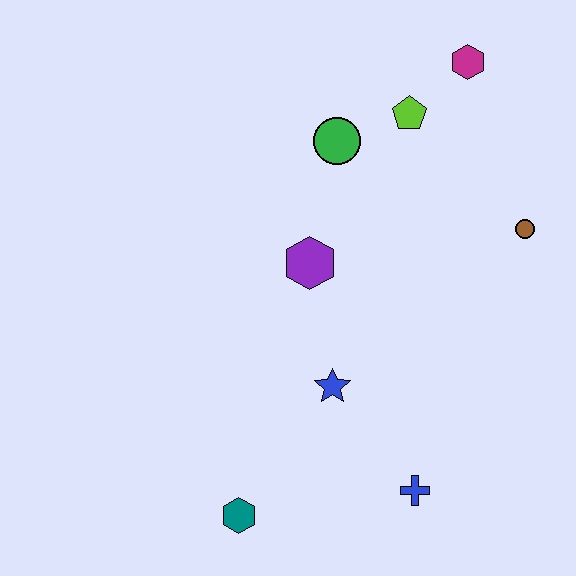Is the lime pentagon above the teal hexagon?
Yes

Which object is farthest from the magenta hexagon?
The teal hexagon is farthest from the magenta hexagon.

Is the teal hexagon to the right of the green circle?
No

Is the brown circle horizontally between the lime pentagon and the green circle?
No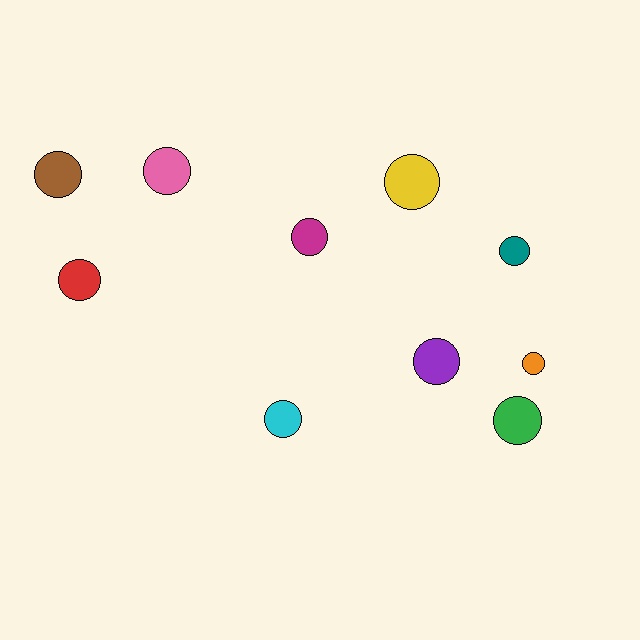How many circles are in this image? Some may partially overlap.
There are 10 circles.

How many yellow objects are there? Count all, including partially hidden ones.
There is 1 yellow object.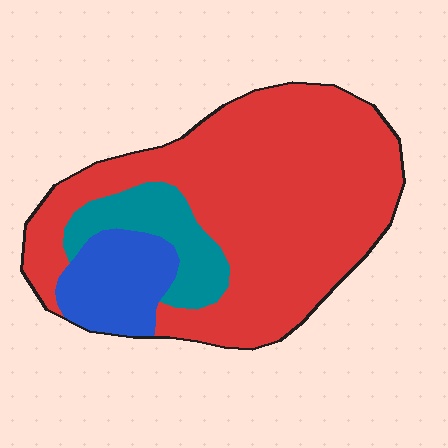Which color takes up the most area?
Red, at roughly 75%.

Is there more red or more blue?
Red.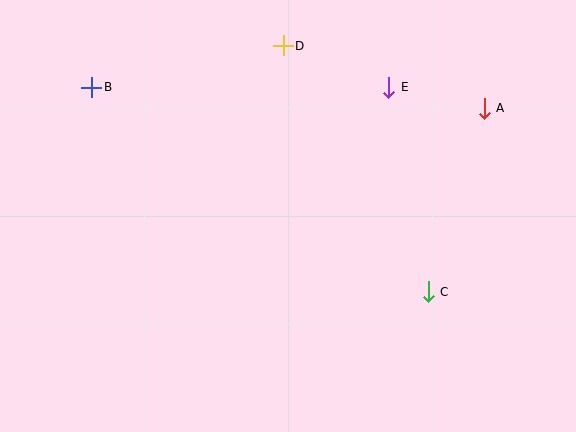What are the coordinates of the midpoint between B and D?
The midpoint between B and D is at (188, 67).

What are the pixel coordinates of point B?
Point B is at (92, 87).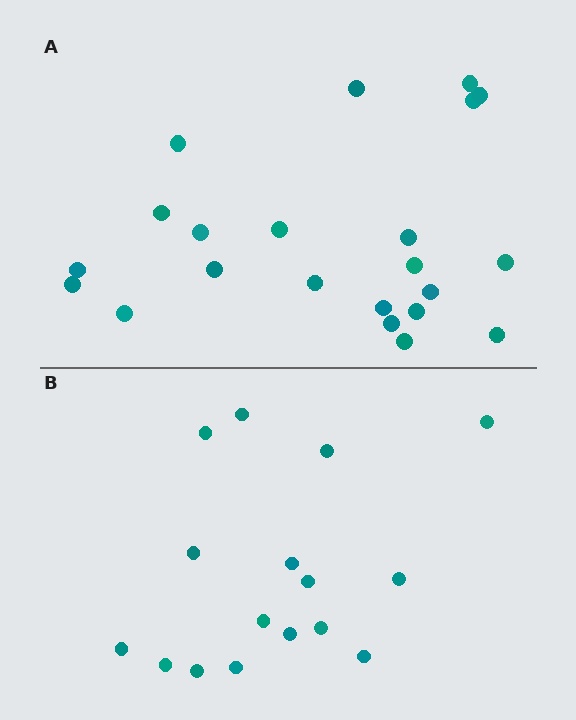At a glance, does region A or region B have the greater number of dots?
Region A (the top region) has more dots.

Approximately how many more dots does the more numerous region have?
Region A has about 6 more dots than region B.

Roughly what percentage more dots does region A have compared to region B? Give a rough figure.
About 40% more.